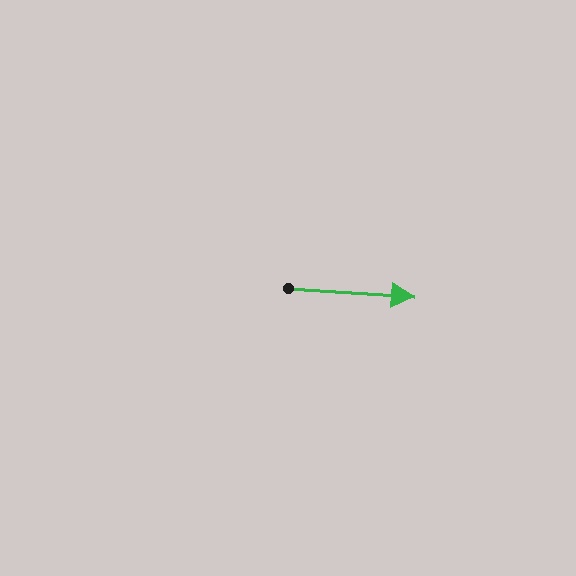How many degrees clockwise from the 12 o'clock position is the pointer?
Approximately 94 degrees.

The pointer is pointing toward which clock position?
Roughly 3 o'clock.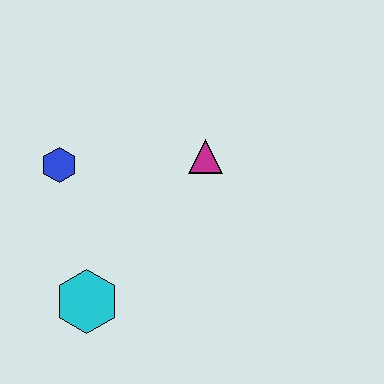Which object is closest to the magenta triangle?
The blue hexagon is closest to the magenta triangle.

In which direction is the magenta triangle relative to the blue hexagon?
The magenta triangle is to the right of the blue hexagon.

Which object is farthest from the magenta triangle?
The cyan hexagon is farthest from the magenta triangle.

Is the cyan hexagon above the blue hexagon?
No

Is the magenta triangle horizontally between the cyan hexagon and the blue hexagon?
No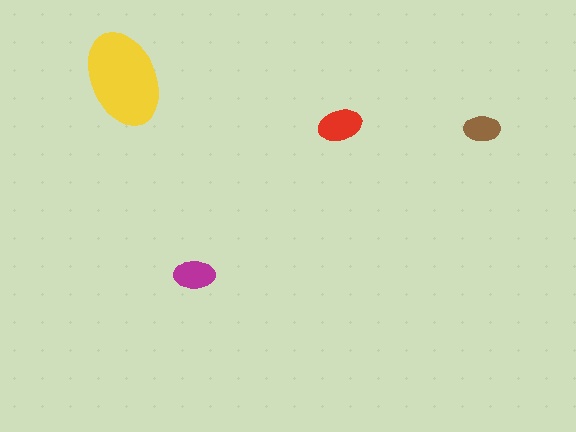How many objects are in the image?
There are 4 objects in the image.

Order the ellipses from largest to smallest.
the yellow one, the red one, the magenta one, the brown one.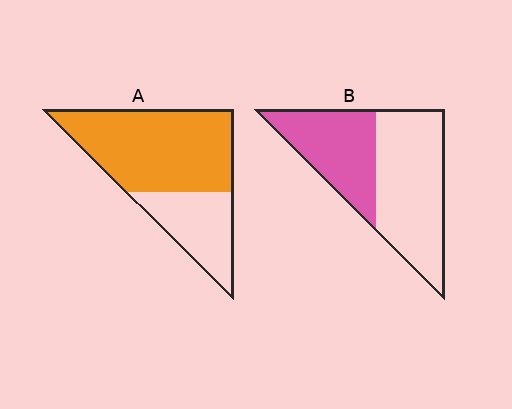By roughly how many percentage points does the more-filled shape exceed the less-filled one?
By roughly 25 percentage points (A over B).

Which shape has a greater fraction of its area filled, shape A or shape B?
Shape A.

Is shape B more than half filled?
No.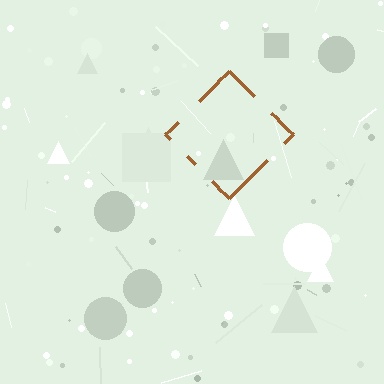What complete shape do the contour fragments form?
The contour fragments form a diamond.